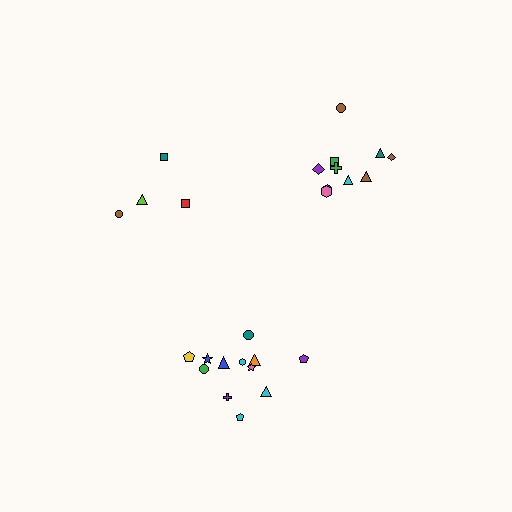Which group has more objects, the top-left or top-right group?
The top-right group.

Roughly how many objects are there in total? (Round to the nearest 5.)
Roughly 25 objects in total.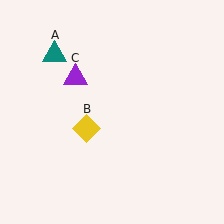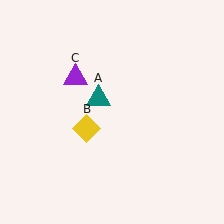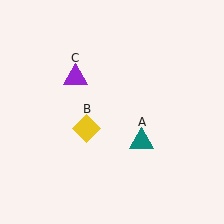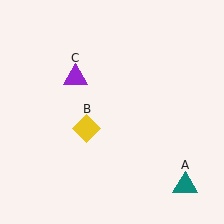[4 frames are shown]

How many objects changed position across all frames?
1 object changed position: teal triangle (object A).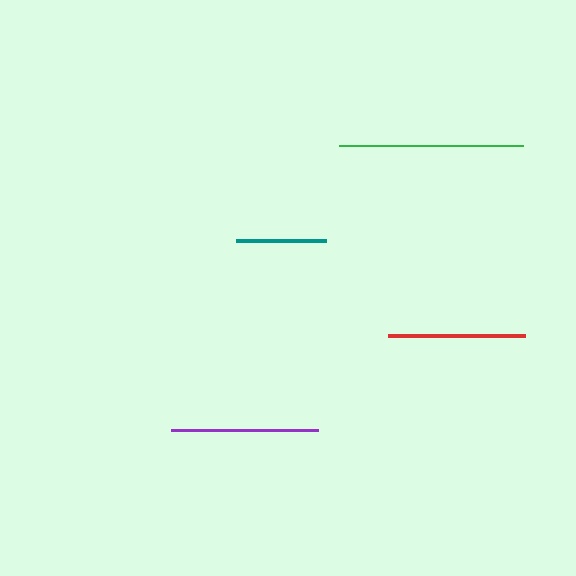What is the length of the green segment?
The green segment is approximately 184 pixels long.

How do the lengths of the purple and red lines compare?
The purple and red lines are approximately the same length.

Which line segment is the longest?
The green line is the longest at approximately 184 pixels.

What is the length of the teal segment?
The teal segment is approximately 90 pixels long.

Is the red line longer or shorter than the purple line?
The purple line is longer than the red line.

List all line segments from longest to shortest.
From longest to shortest: green, purple, red, teal.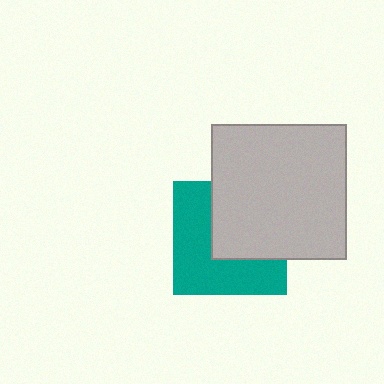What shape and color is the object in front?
The object in front is a light gray square.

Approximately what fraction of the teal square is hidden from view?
Roughly 46% of the teal square is hidden behind the light gray square.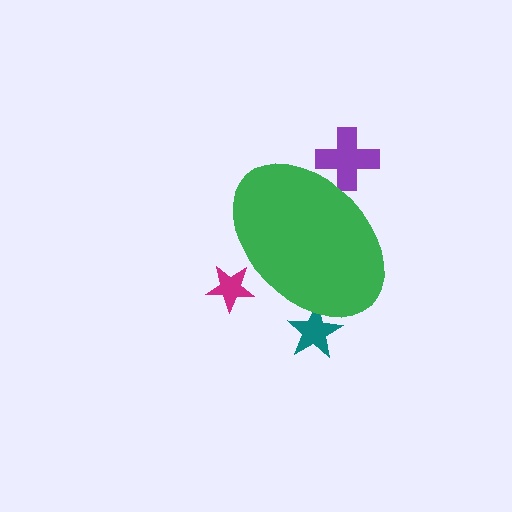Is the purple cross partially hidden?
Yes, the purple cross is partially hidden behind the green ellipse.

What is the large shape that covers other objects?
A green ellipse.